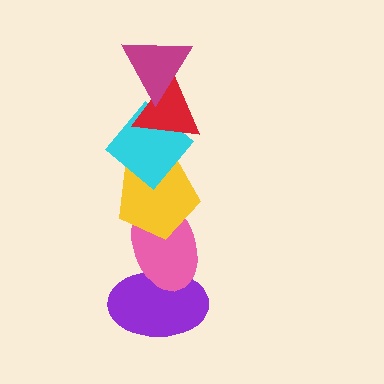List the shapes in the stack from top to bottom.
From top to bottom: the magenta triangle, the red triangle, the cyan diamond, the yellow pentagon, the pink ellipse, the purple ellipse.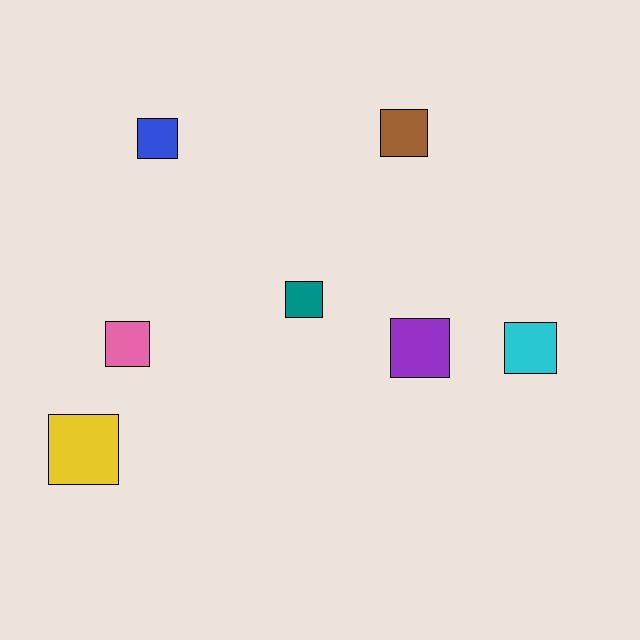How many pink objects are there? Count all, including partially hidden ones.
There is 1 pink object.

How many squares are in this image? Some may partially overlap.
There are 7 squares.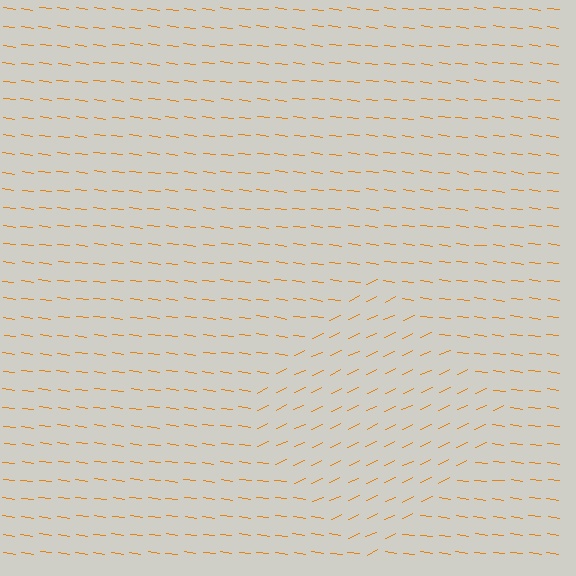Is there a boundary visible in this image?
Yes, there is a texture boundary formed by a change in line orientation.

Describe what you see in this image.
The image is filled with small orange line segments. A diamond region in the image has lines oriented differently from the surrounding lines, creating a visible texture boundary.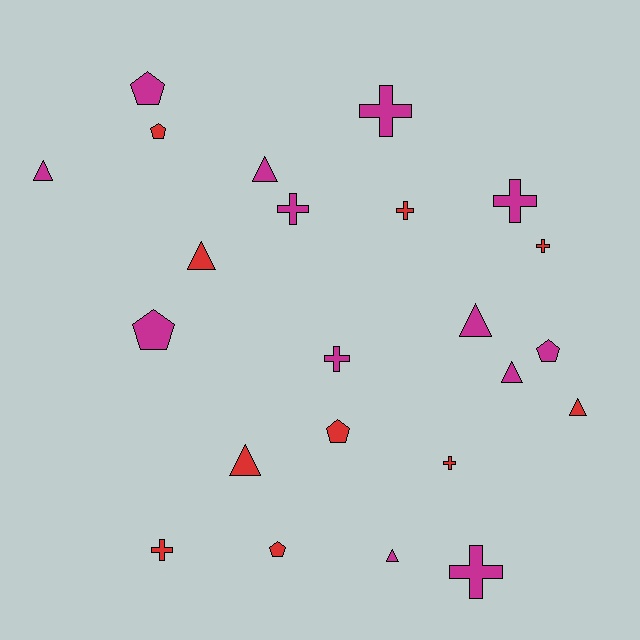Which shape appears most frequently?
Cross, with 9 objects.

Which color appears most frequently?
Magenta, with 13 objects.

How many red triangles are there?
There are 3 red triangles.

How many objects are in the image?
There are 23 objects.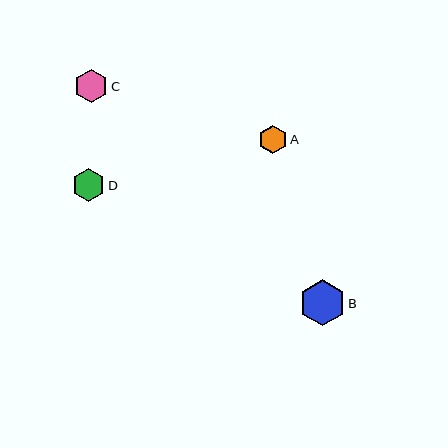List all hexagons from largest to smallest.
From largest to smallest: B, C, D, A.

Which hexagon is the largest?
Hexagon B is the largest with a size of approximately 46 pixels.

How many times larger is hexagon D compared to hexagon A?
Hexagon D is approximately 1.2 times the size of hexagon A.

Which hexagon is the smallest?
Hexagon A is the smallest with a size of approximately 28 pixels.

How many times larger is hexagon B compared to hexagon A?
Hexagon B is approximately 1.7 times the size of hexagon A.